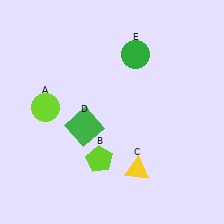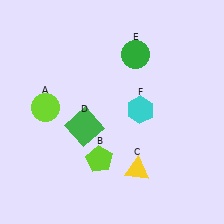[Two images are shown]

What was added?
A cyan hexagon (F) was added in Image 2.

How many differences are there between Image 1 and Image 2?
There is 1 difference between the two images.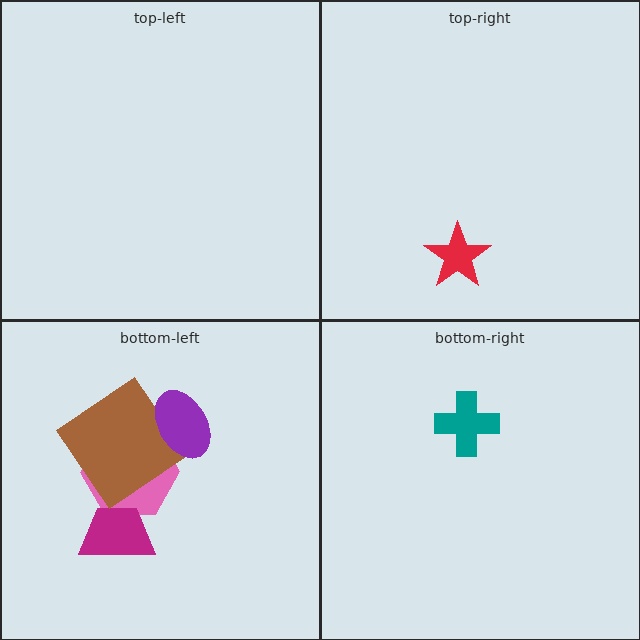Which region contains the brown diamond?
The bottom-left region.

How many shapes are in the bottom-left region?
4.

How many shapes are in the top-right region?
1.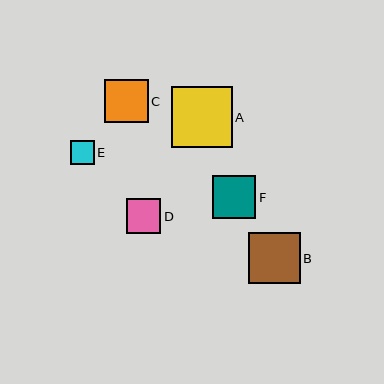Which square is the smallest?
Square E is the smallest with a size of approximately 24 pixels.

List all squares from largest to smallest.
From largest to smallest: A, B, C, F, D, E.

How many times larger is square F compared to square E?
Square F is approximately 1.8 times the size of square E.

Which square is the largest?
Square A is the largest with a size of approximately 61 pixels.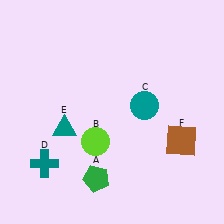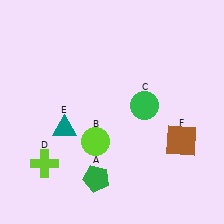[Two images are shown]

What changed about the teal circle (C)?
In Image 1, C is teal. In Image 2, it changed to green.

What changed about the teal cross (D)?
In Image 1, D is teal. In Image 2, it changed to lime.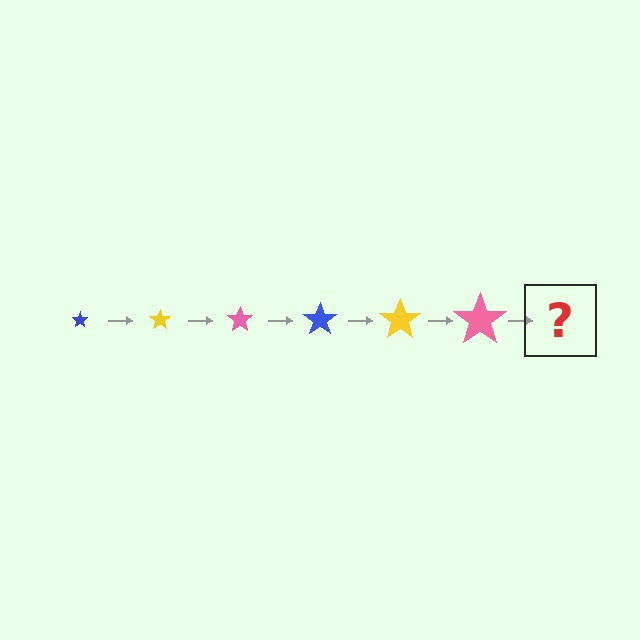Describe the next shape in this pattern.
It should be a blue star, larger than the previous one.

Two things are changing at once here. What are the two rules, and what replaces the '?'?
The two rules are that the star grows larger each step and the color cycles through blue, yellow, and pink. The '?' should be a blue star, larger than the previous one.